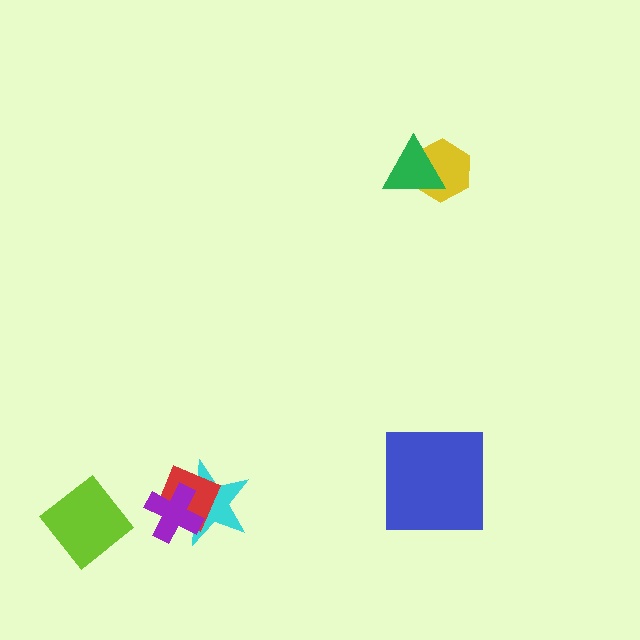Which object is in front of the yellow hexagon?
The green triangle is in front of the yellow hexagon.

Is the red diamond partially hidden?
Yes, it is partially covered by another shape.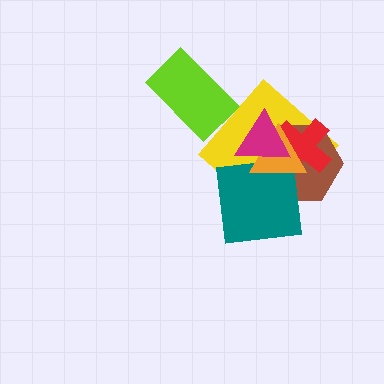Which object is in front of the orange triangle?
The magenta triangle is in front of the orange triangle.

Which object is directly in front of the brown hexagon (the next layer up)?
The red cross is directly in front of the brown hexagon.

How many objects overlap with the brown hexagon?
5 objects overlap with the brown hexagon.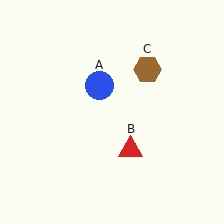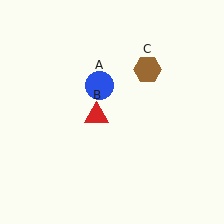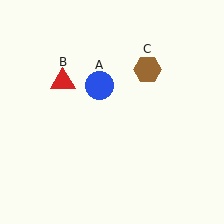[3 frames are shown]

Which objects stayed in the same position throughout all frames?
Blue circle (object A) and brown hexagon (object C) remained stationary.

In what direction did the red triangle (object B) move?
The red triangle (object B) moved up and to the left.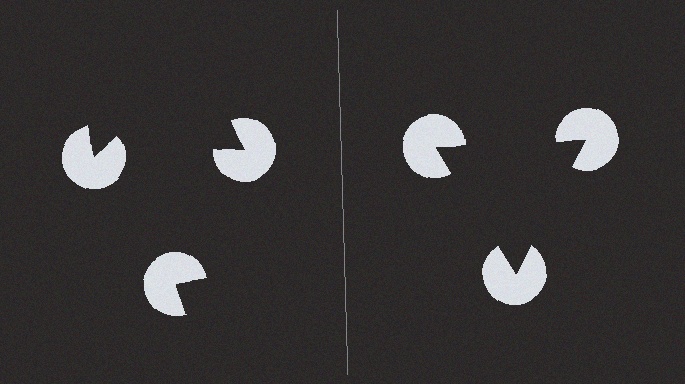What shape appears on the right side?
An illusory triangle.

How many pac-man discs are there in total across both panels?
6 — 3 on each side.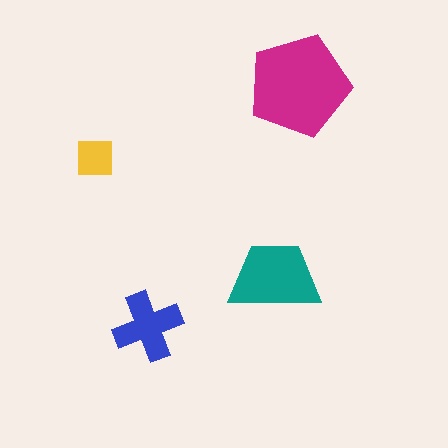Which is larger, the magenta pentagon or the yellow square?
The magenta pentagon.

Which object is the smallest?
The yellow square.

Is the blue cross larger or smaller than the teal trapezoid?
Smaller.